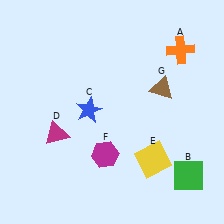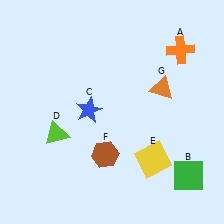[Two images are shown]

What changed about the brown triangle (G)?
In Image 1, G is brown. In Image 2, it changed to orange.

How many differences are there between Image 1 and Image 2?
There are 3 differences between the two images.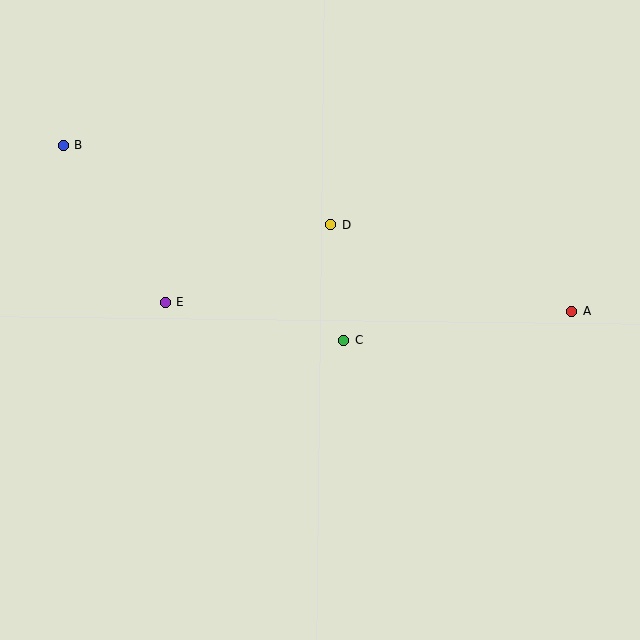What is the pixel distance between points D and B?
The distance between D and B is 279 pixels.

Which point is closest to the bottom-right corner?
Point A is closest to the bottom-right corner.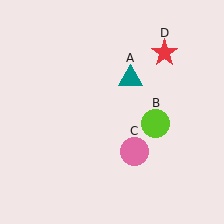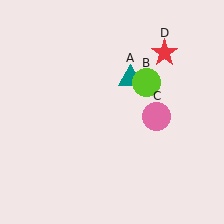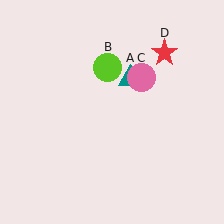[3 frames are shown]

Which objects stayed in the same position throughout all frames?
Teal triangle (object A) and red star (object D) remained stationary.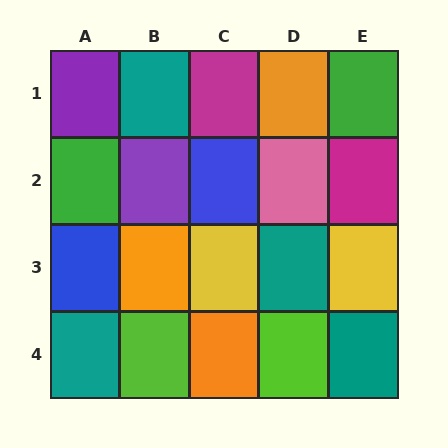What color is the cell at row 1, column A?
Purple.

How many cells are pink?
1 cell is pink.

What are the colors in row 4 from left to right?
Teal, lime, orange, lime, teal.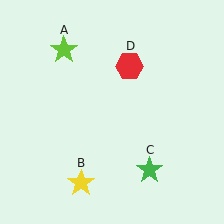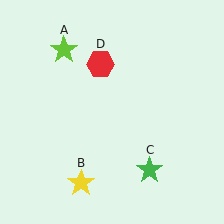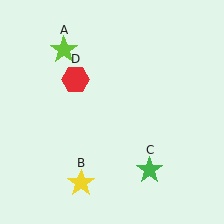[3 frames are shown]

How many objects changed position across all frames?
1 object changed position: red hexagon (object D).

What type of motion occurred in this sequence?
The red hexagon (object D) rotated counterclockwise around the center of the scene.